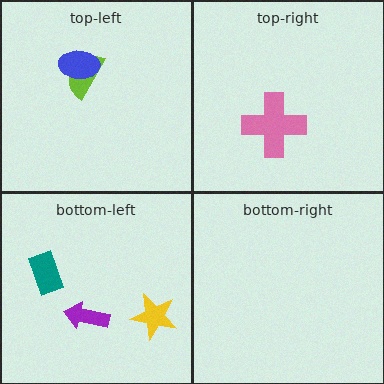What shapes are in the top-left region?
The lime semicircle, the blue ellipse.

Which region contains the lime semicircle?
The top-left region.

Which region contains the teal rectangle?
The bottom-left region.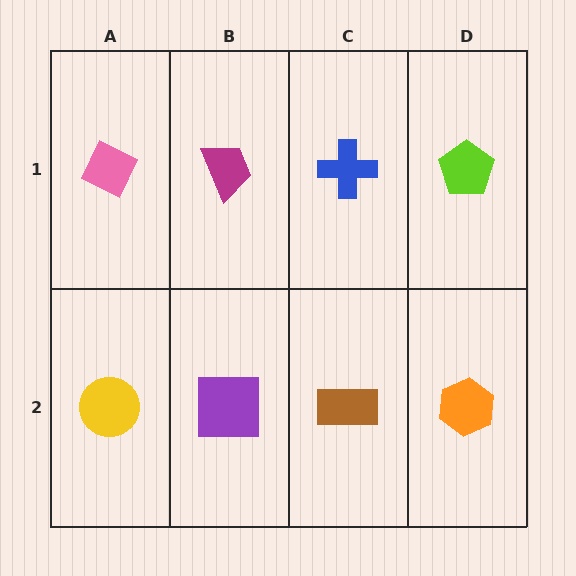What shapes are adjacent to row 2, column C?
A blue cross (row 1, column C), a purple square (row 2, column B), an orange hexagon (row 2, column D).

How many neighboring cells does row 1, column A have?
2.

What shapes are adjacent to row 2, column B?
A magenta trapezoid (row 1, column B), a yellow circle (row 2, column A), a brown rectangle (row 2, column C).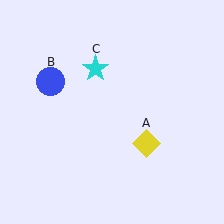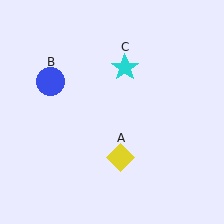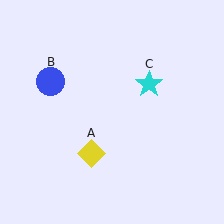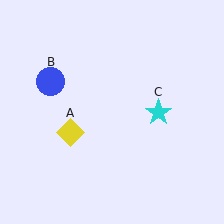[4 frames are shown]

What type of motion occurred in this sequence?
The yellow diamond (object A), cyan star (object C) rotated clockwise around the center of the scene.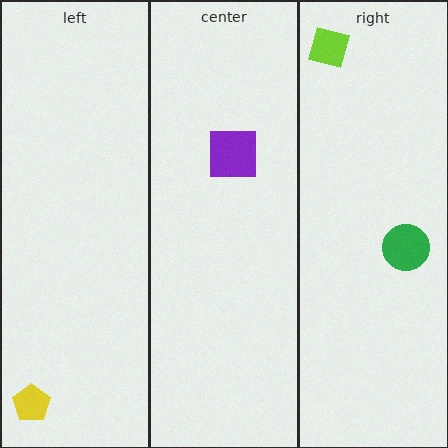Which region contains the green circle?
The right region.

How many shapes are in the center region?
1.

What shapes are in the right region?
The lime square, the green circle.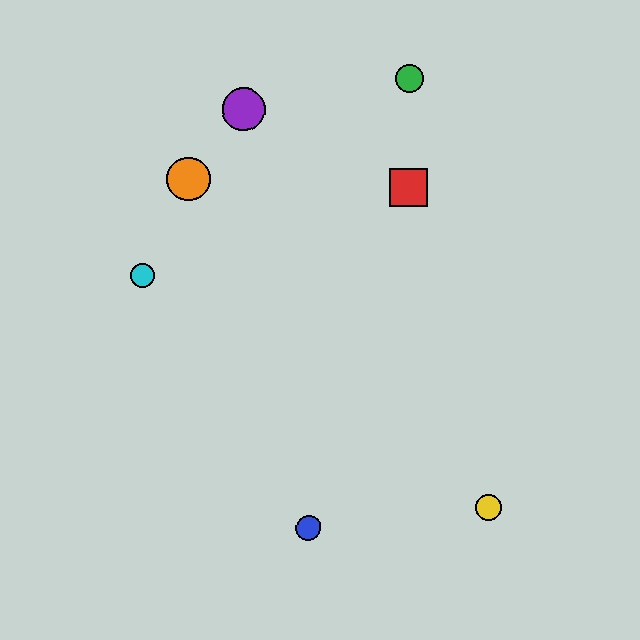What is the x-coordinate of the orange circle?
The orange circle is at x≈189.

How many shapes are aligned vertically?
2 shapes (the red square, the green circle) are aligned vertically.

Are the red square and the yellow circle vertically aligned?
No, the red square is at x≈409 and the yellow circle is at x≈488.